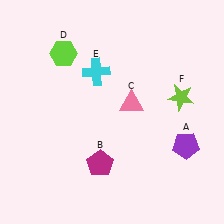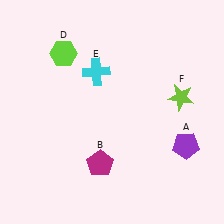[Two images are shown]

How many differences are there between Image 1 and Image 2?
There is 1 difference between the two images.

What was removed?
The pink triangle (C) was removed in Image 2.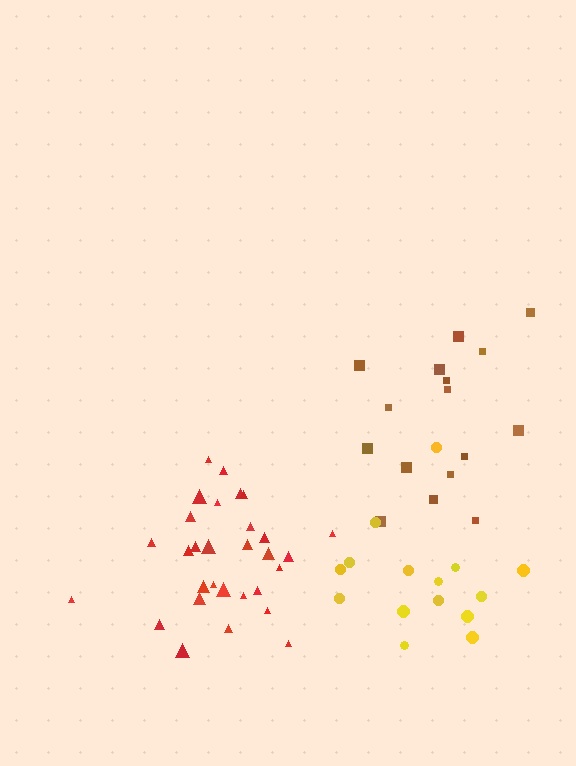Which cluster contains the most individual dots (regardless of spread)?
Red (30).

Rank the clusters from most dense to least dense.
red, yellow, brown.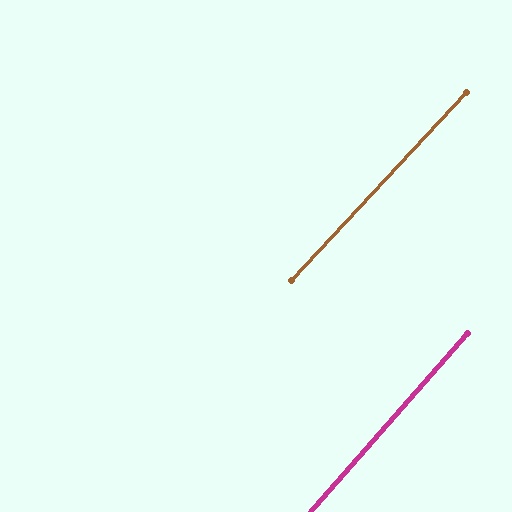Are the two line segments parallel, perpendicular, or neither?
Parallel — their directions differ by only 1.7°.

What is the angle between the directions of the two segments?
Approximately 2 degrees.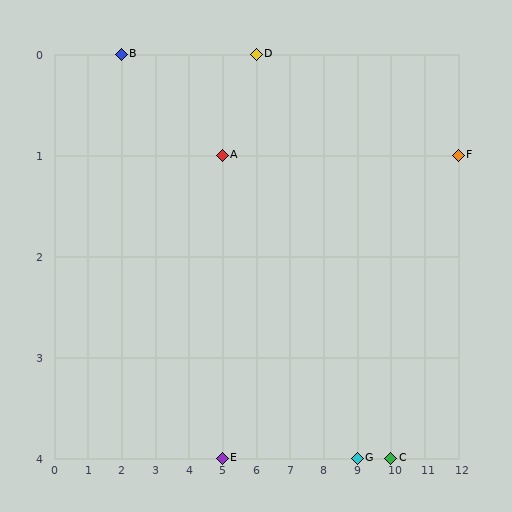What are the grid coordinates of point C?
Point C is at grid coordinates (10, 4).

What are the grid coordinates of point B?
Point B is at grid coordinates (2, 0).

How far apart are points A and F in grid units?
Points A and F are 7 columns apart.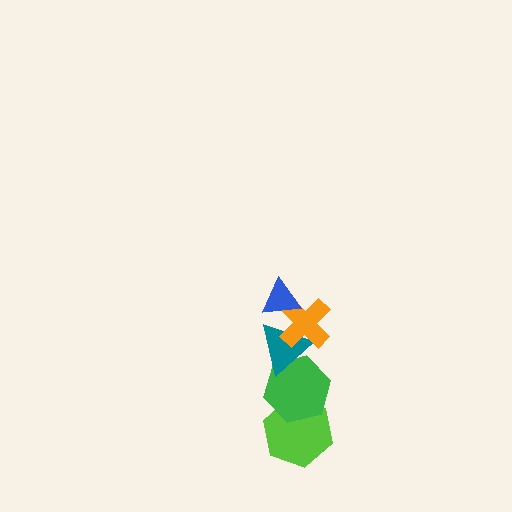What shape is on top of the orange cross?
The blue triangle is on top of the orange cross.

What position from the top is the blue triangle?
The blue triangle is 1st from the top.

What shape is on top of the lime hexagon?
The green hexagon is on top of the lime hexagon.